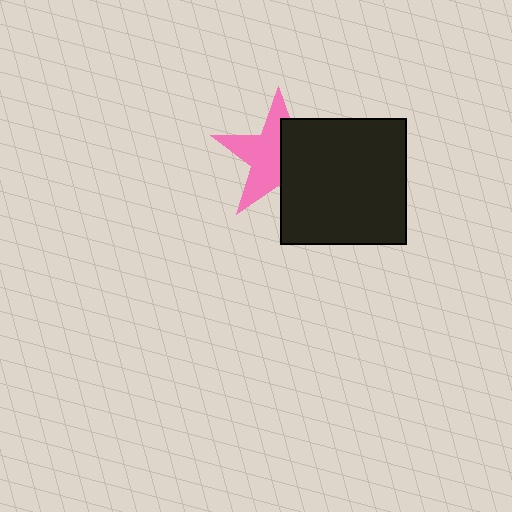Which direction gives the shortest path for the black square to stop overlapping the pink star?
Moving right gives the shortest separation.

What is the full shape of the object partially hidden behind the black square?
The partially hidden object is a pink star.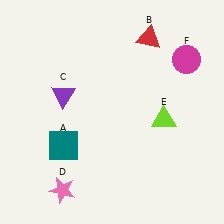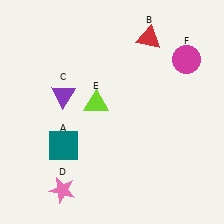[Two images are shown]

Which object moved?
The lime triangle (E) moved left.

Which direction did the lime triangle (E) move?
The lime triangle (E) moved left.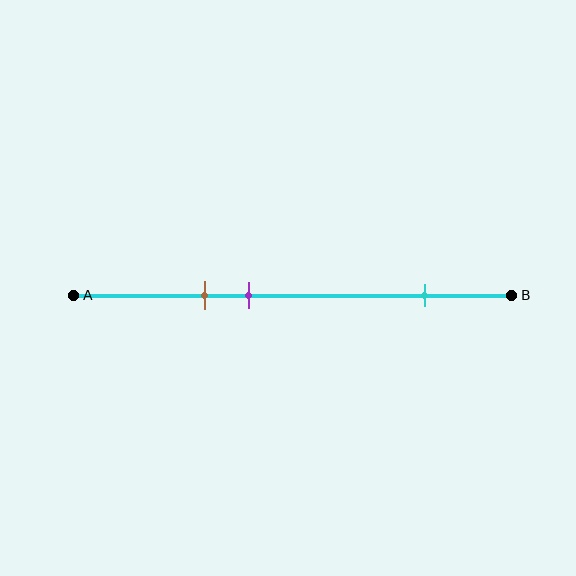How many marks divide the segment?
There are 3 marks dividing the segment.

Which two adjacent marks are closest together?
The brown and purple marks are the closest adjacent pair.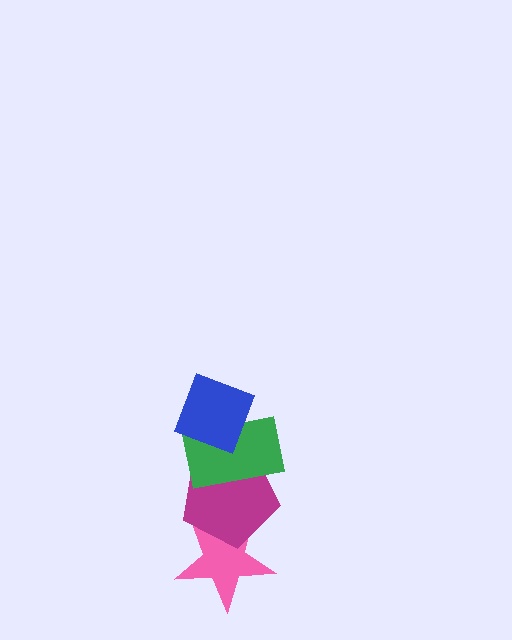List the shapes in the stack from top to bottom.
From top to bottom: the blue diamond, the green rectangle, the magenta pentagon, the pink star.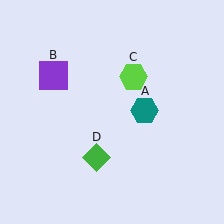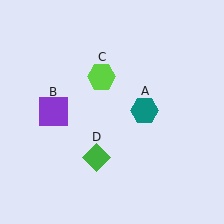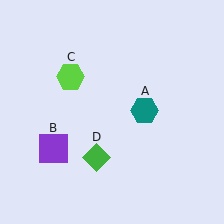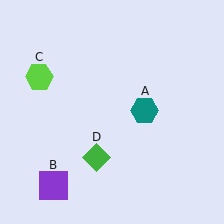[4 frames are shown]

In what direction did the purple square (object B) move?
The purple square (object B) moved down.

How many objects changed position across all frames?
2 objects changed position: purple square (object B), lime hexagon (object C).